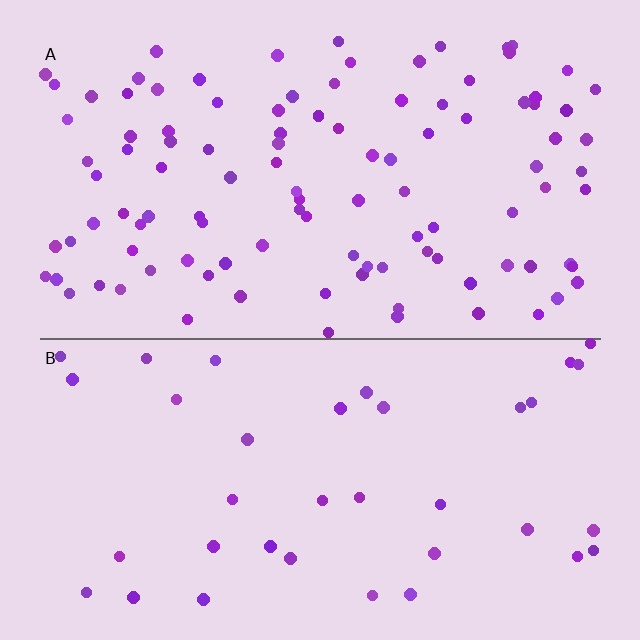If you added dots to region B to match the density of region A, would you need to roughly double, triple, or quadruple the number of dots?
Approximately triple.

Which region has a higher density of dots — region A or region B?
A (the top).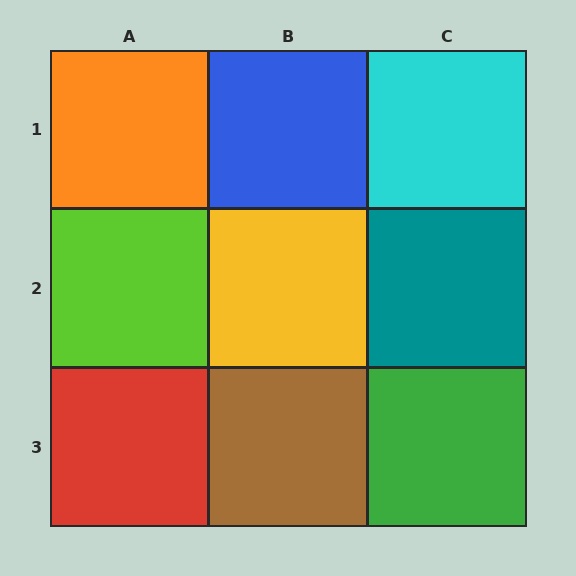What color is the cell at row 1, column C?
Cyan.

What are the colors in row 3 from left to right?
Red, brown, green.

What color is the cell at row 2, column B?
Yellow.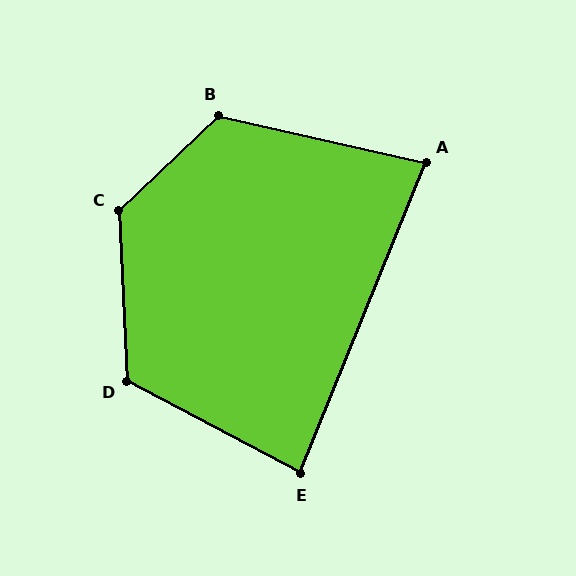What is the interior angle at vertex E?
Approximately 84 degrees (acute).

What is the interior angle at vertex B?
Approximately 123 degrees (obtuse).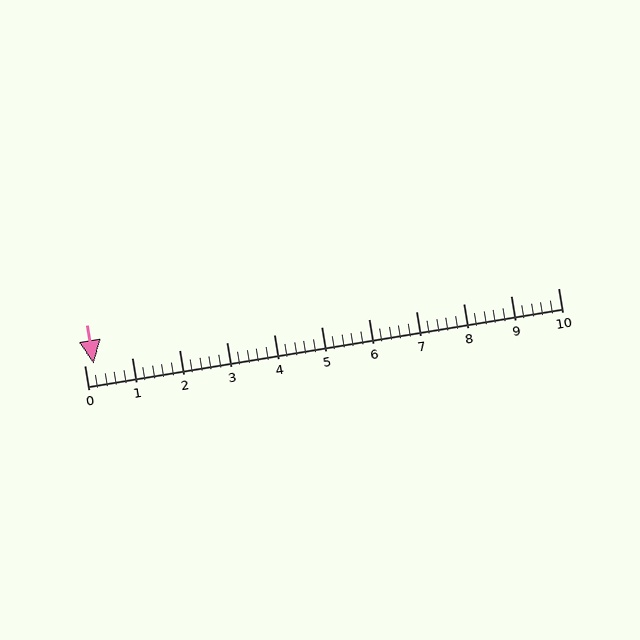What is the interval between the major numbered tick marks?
The major tick marks are spaced 1 units apart.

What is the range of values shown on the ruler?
The ruler shows values from 0 to 10.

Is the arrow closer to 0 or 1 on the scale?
The arrow is closer to 0.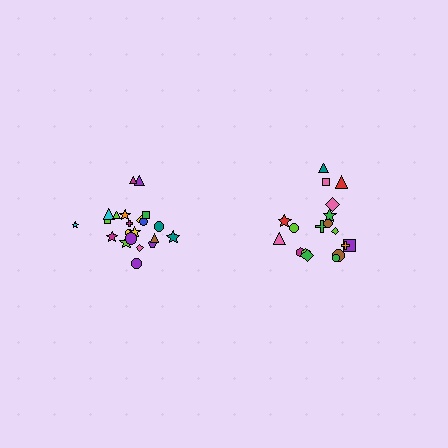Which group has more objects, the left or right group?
The left group.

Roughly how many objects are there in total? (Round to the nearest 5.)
Roughly 40 objects in total.